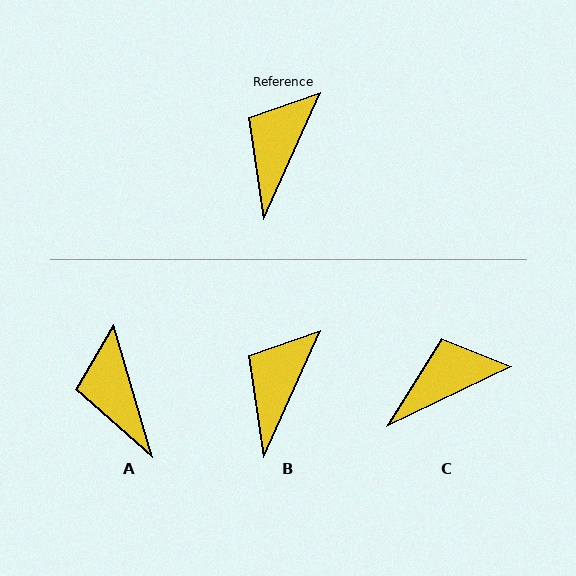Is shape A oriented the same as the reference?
No, it is off by about 40 degrees.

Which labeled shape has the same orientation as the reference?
B.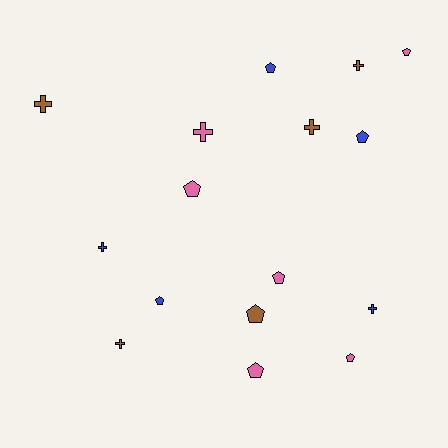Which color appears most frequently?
Pink, with 6 objects.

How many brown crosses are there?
There are 4 brown crosses.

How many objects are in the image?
There are 16 objects.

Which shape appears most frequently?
Pentagon, with 9 objects.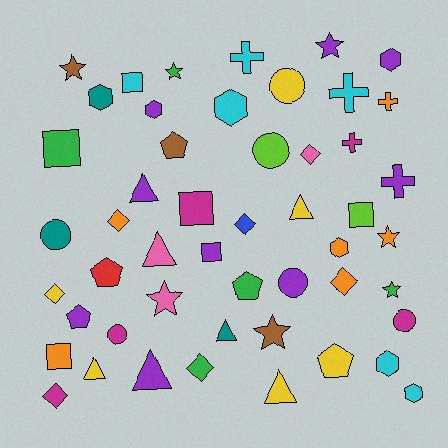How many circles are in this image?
There are 6 circles.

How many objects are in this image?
There are 50 objects.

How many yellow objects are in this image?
There are 6 yellow objects.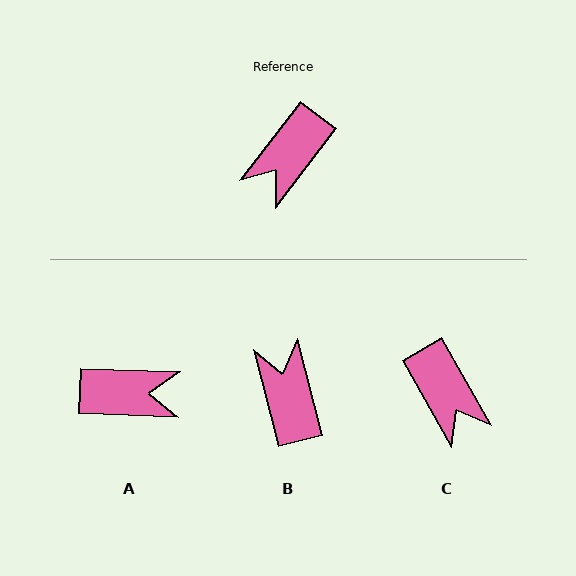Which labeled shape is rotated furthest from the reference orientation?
B, about 127 degrees away.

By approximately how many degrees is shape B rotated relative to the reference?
Approximately 127 degrees clockwise.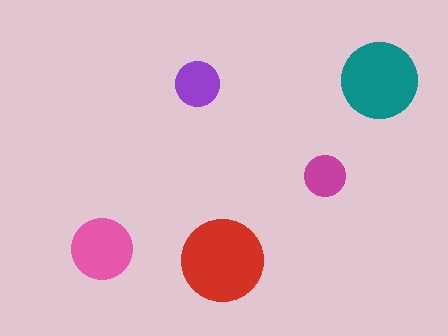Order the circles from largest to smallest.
the red one, the teal one, the pink one, the purple one, the magenta one.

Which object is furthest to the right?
The teal circle is rightmost.